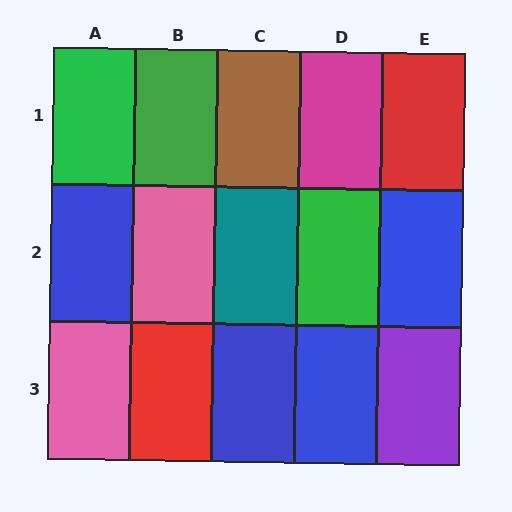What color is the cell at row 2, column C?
Teal.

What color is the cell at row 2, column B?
Pink.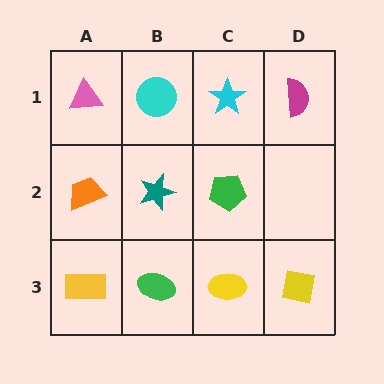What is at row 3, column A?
A yellow rectangle.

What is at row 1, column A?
A pink triangle.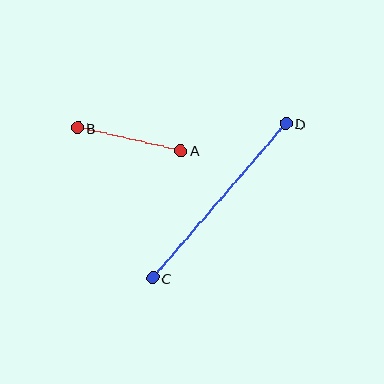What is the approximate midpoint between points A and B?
The midpoint is at approximately (129, 139) pixels.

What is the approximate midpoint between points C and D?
The midpoint is at approximately (219, 201) pixels.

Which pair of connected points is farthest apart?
Points C and D are farthest apart.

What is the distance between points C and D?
The distance is approximately 204 pixels.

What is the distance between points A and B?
The distance is approximately 106 pixels.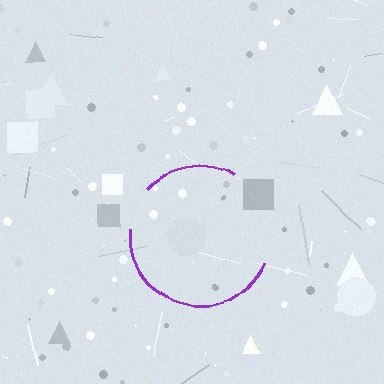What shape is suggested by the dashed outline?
The dashed outline suggests a circle.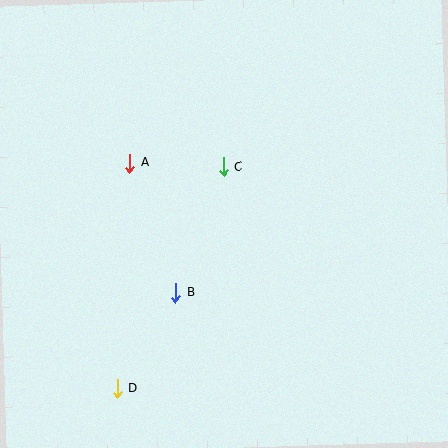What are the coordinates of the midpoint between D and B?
The midpoint between D and B is at (146, 340).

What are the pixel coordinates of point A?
Point A is at (130, 163).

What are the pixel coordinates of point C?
Point C is at (224, 167).